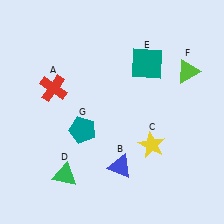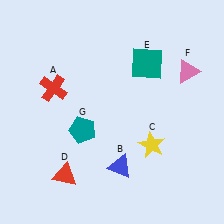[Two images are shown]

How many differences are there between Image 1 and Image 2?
There are 2 differences between the two images.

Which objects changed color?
D changed from green to red. F changed from lime to pink.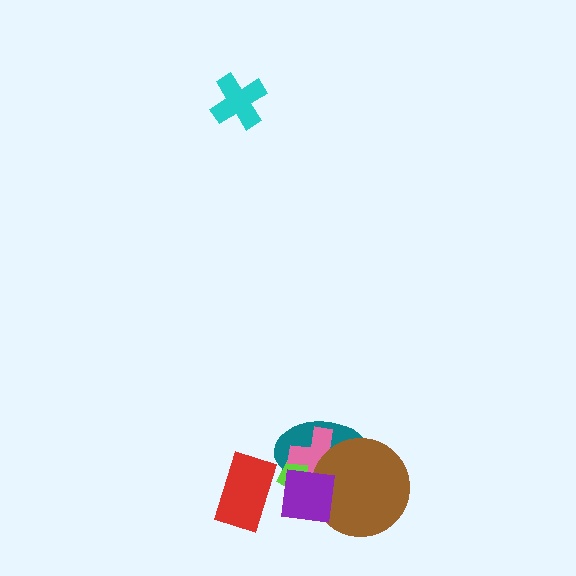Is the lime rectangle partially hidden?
Yes, it is partially covered by another shape.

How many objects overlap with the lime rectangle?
4 objects overlap with the lime rectangle.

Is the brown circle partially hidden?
Yes, it is partially covered by another shape.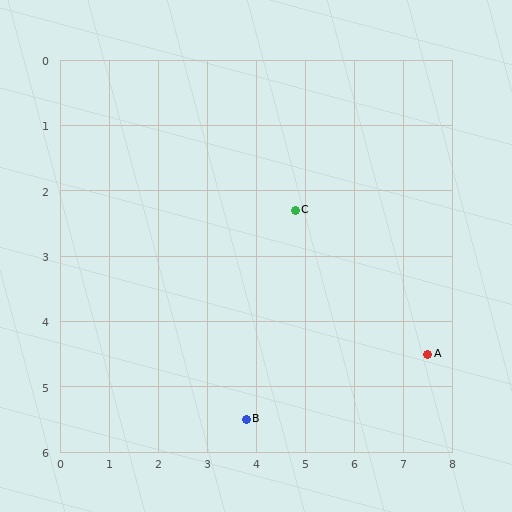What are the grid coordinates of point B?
Point B is at approximately (3.8, 5.5).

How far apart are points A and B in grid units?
Points A and B are about 3.8 grid units apart.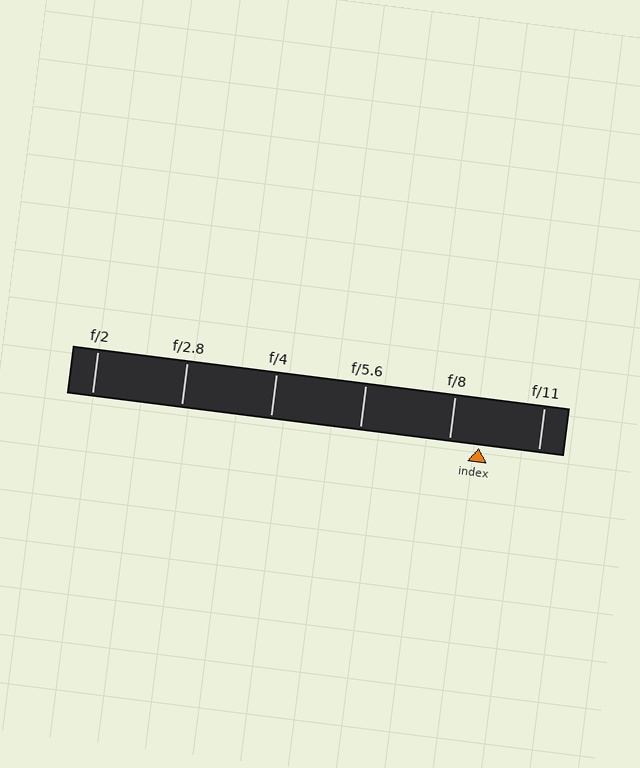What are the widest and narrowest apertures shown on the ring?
The widest aperture shown is f/2 and the narrowest is f/11.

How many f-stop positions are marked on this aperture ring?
There are 6 f-stop positions marked.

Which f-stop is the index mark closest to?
The index mark is closest to f/8.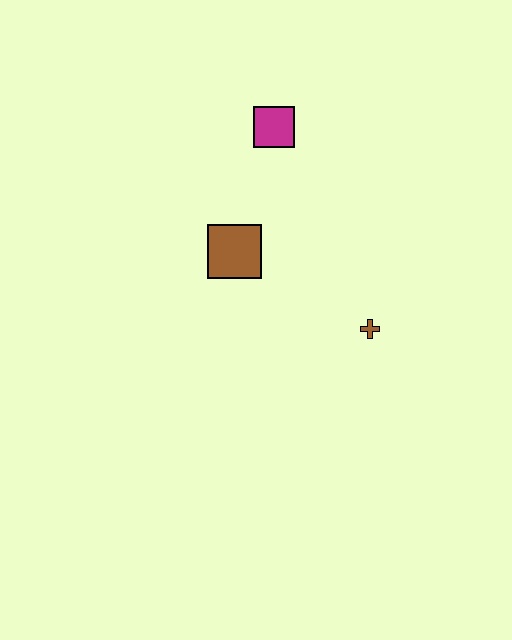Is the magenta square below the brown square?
No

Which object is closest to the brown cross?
The brown square is closest to the brown cross.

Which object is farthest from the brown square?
The brown cross is farthest from the brown square.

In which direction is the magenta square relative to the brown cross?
The magenta square is above the brown cross.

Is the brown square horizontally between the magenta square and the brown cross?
No